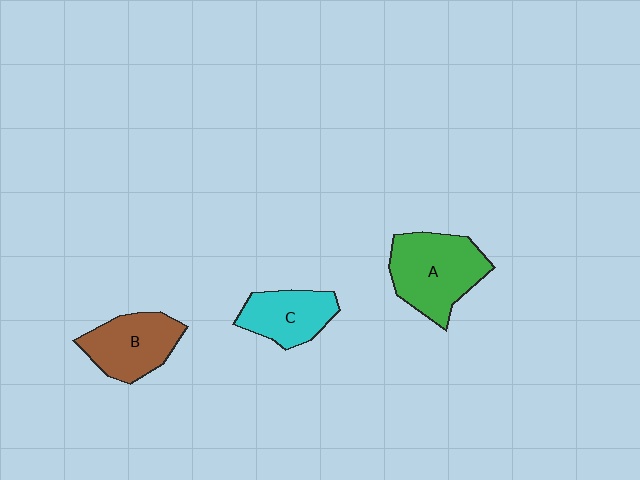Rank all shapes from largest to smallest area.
From largest to smallest: A (green), B (brown), C (cyan).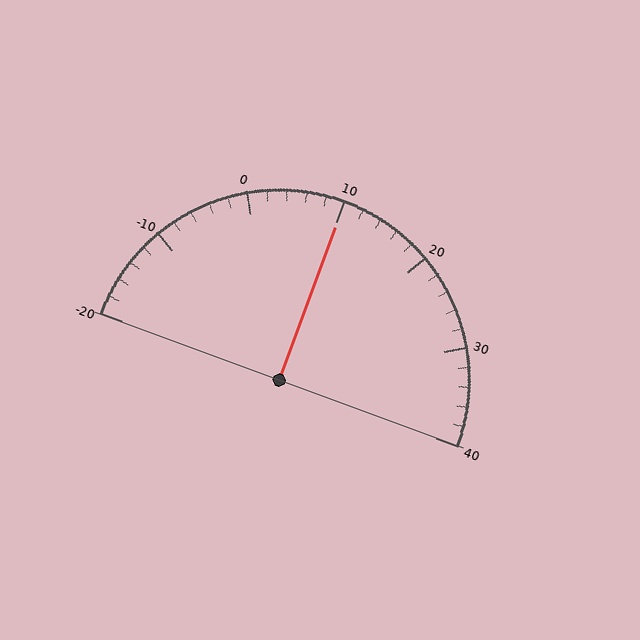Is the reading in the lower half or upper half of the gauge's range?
The reading is in the upper half of the range (-20 to 40).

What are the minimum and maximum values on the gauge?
The gauge ranges from -20 to 40.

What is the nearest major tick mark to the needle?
The nearest major tick mark is 10.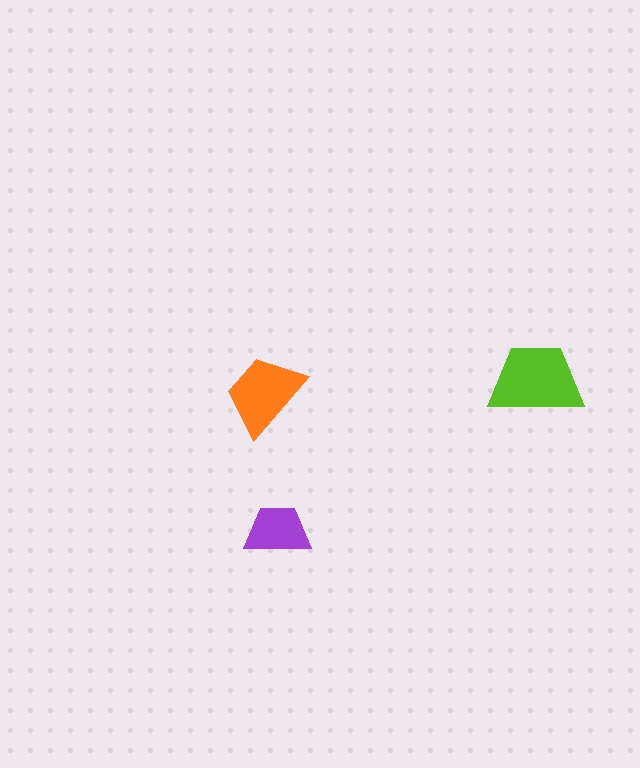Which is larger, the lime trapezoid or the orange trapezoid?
The lime one.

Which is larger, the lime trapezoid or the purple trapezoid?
The lime one.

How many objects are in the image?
There are 3 objects in the image.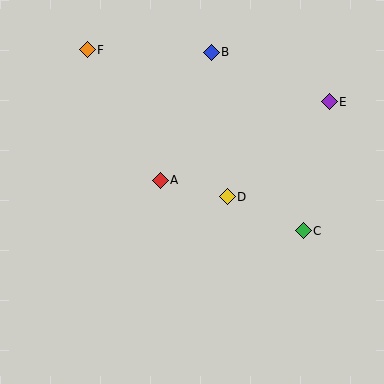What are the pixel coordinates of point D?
Point D is at (227, 197).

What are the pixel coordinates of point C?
Point C is at (303, 231).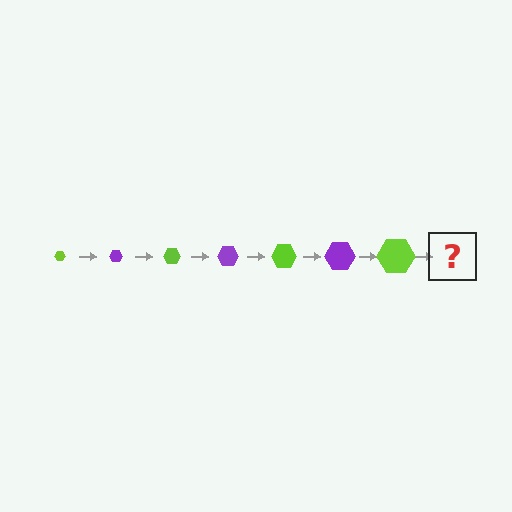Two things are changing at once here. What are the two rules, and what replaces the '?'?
The two rules are that the hexagon grows larger each step and the color cycles through lime and purple. The '?' should be a purple hexagon, larger than the previous one.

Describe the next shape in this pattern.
It should be a purple hexagon, larger than the previous one.